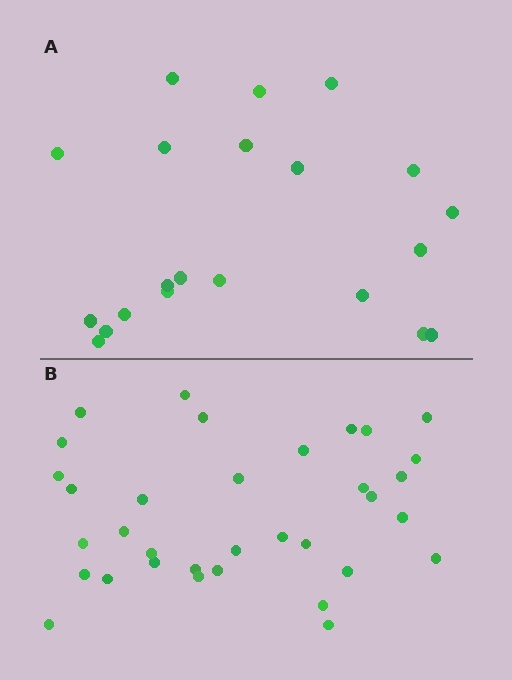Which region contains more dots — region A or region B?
Region B (the bottom region) has more dots.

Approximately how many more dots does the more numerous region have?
Region B has approximately 15 more dots than region A.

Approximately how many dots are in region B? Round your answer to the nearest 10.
About 30 dots. (The exact count is 34, which rounds to 30.)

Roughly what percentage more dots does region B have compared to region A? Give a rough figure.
About 60% more.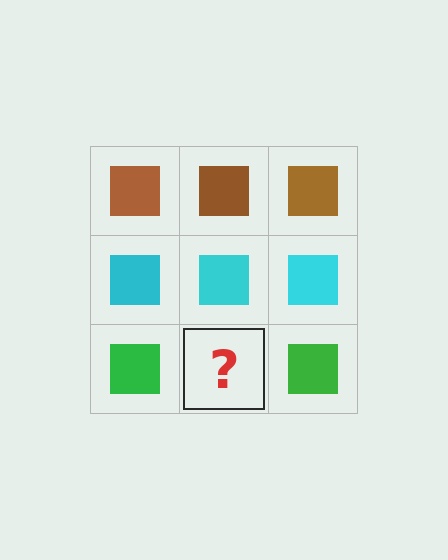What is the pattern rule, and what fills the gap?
The rule is that each row has a consistent color. The gap should be filled with a green square.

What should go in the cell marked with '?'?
The missing cell should contain a green square.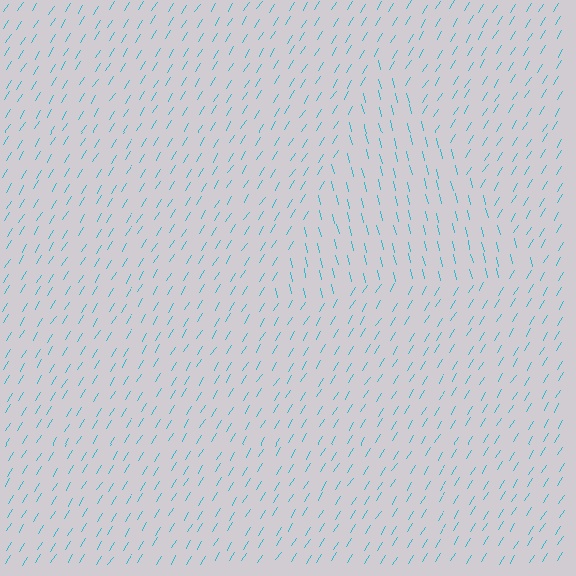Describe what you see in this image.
The image is filled with small cyan line segments. A triangle region in the image has lines oriented differently from the surrounding lines, creating a visible texture boundary.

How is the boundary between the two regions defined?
The boundary is defined purely by a change in line orientation (approximately 45 degrees difference). All lines are the same color and thickness.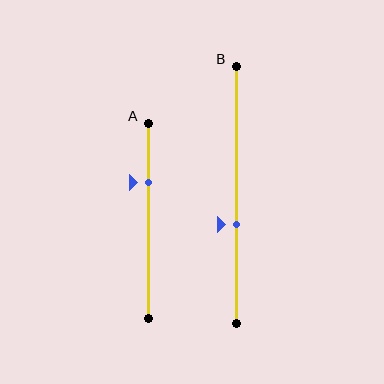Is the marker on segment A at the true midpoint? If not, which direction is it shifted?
No, the marker on segment A is shifted upward by about 20% of the segment length.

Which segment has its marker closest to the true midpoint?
Segment B has its marker closest to the true midpoint.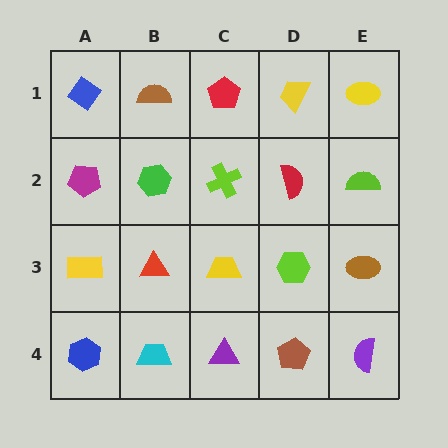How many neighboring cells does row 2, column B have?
4.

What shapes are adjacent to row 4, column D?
A lime hexagon (row 3, column D), a purple triangle (row 4, column C), a purple semicircle (row 4, column E).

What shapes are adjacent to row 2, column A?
A blue diamond (row 1, column A), a yellow rectangle (row 3, column A), a green hexagon (row 2, column B).